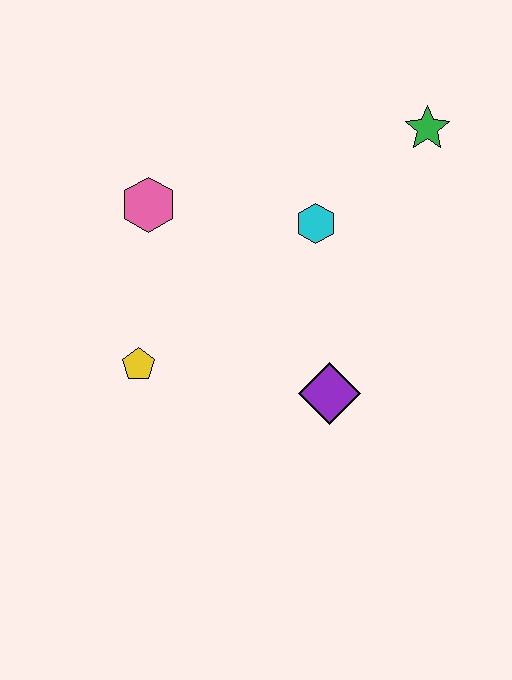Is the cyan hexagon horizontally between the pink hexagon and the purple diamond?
Yes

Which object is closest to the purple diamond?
The cyan hexagon is closest to the purple diamond.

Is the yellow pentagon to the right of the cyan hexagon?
No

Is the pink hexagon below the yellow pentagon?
No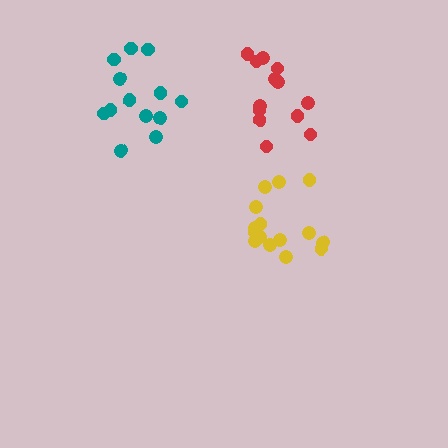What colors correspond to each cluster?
The clusters are colored: yellow, red, teal.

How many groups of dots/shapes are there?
There are 3 groups.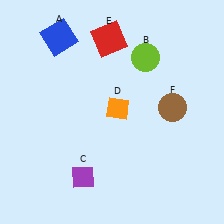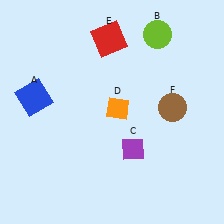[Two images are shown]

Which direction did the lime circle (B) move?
The lime circle (B) moved up.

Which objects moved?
The objects that moved are: the blue square (A), the lime circle (B), the purple diamond (C).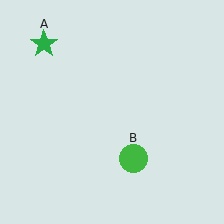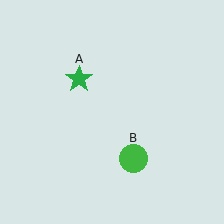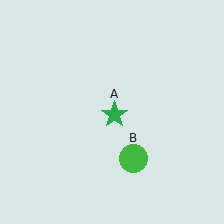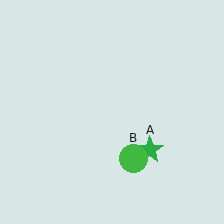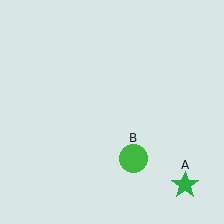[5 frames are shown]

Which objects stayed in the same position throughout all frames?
Green circle (object B) remained stationary.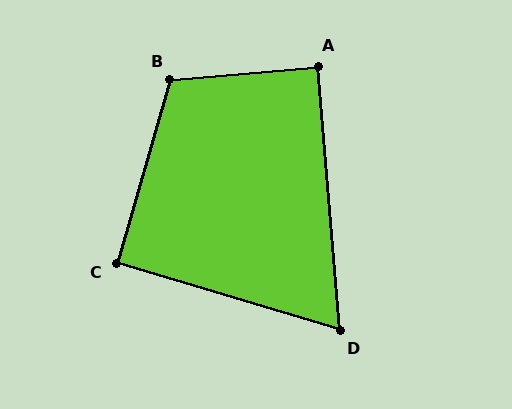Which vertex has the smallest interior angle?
D, at approximately 69 degrees.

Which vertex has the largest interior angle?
B, at approximately 111 degrees.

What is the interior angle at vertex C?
Approximately 90 degrees (approximately right).